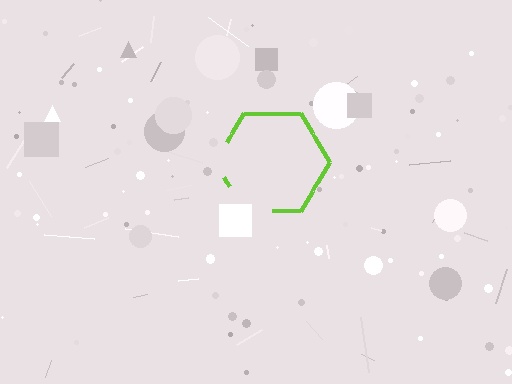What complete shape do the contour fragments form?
The contour fragments form a hexagon.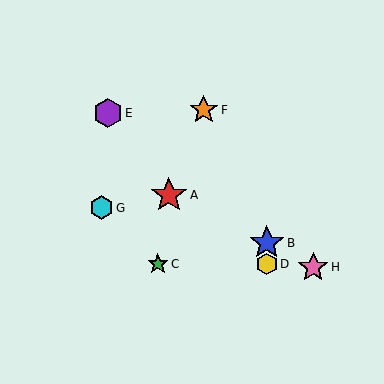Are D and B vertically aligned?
Yes, both are at x≈267.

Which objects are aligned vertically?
Objects B, D are aligned vertically.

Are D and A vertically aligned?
No, D is at x≈267 and A is at x≈169.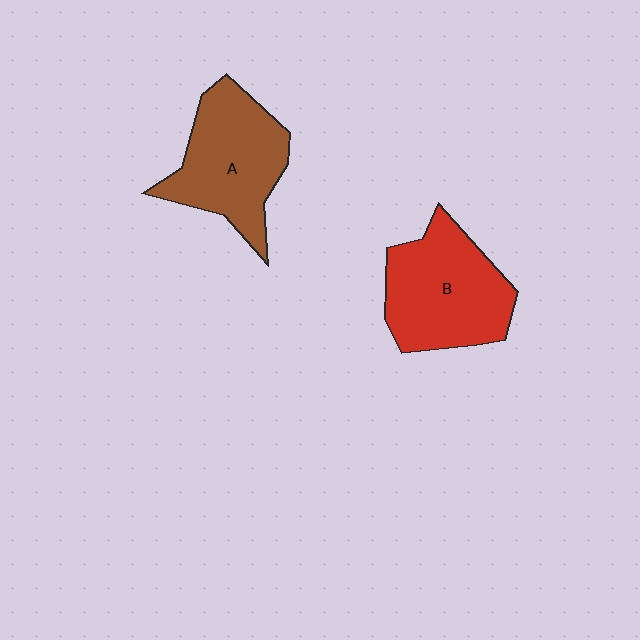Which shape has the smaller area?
Shape A (brown).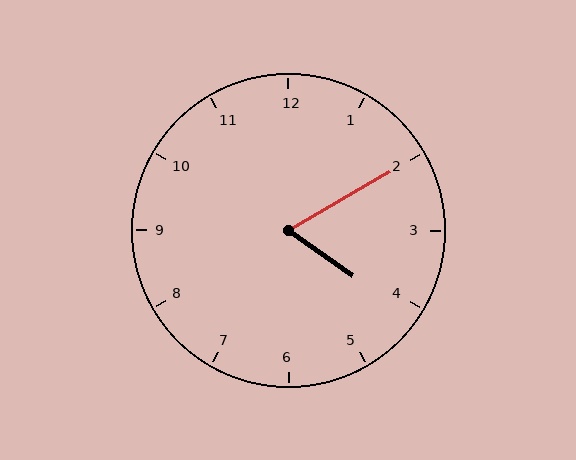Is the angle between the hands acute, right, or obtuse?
It is acute.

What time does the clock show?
4:10.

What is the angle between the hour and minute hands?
Approximately 65 degrees.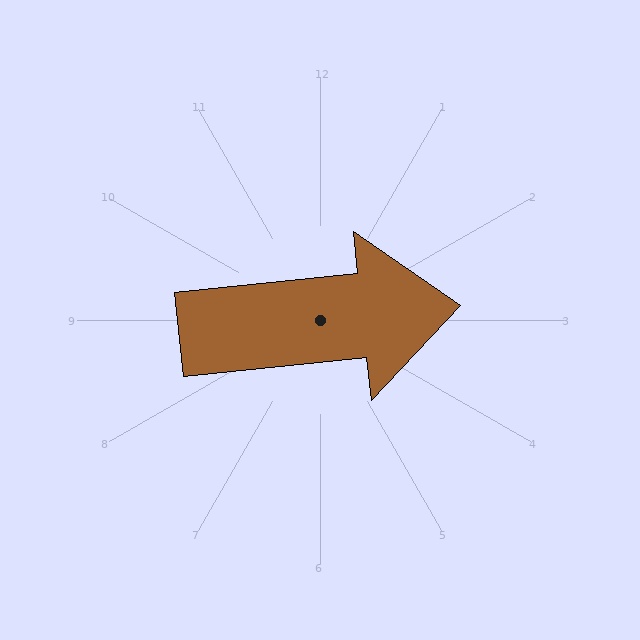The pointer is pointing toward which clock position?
Roughly 3 o'clock.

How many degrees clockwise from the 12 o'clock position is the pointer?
Approximately 84 degrees.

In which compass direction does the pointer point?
East.